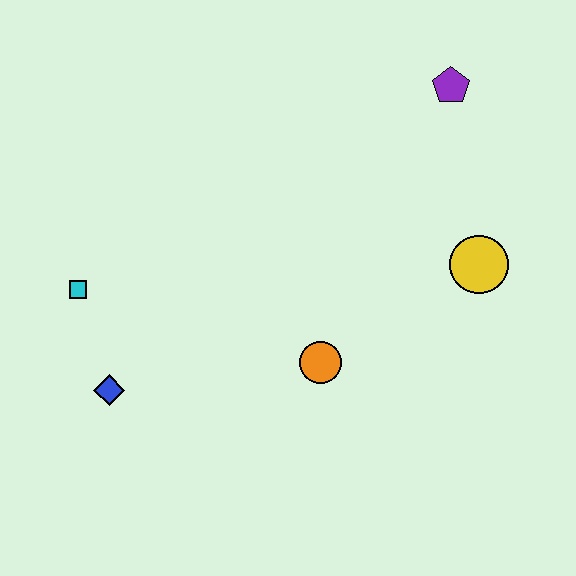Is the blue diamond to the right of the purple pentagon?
No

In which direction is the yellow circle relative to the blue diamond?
The yellow circle is to the right of the blue diamond.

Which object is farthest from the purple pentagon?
The blue diamond is farthest from the purple pentagon.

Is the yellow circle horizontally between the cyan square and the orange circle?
No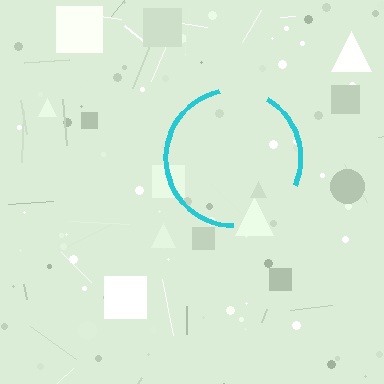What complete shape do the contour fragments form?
The contour fragments form a circle.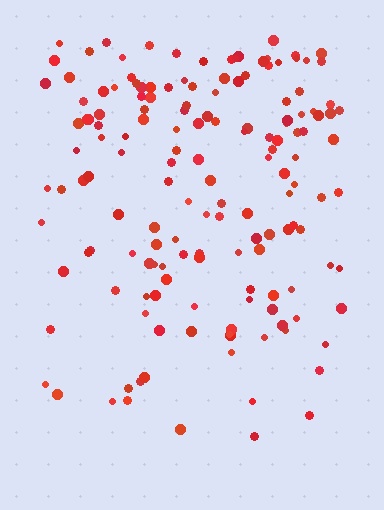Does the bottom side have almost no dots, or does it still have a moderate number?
Still a moderate number, just noticeably fewer than the top.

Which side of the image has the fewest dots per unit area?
The bottom.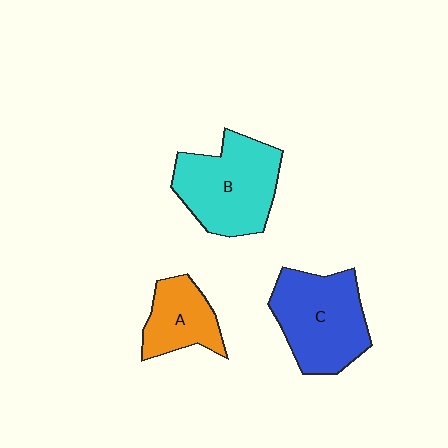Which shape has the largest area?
Shape B (cyan).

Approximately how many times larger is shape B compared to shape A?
Approximately 1.7 times.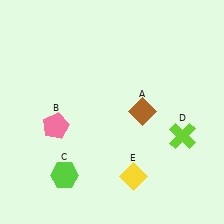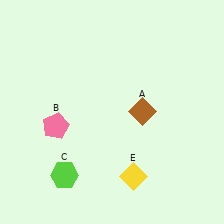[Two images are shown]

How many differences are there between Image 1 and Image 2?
There is 1 difference between the two images.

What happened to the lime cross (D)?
The lime cross (D) was removed in Image 2. It was in the bottom-right area of Image 1.